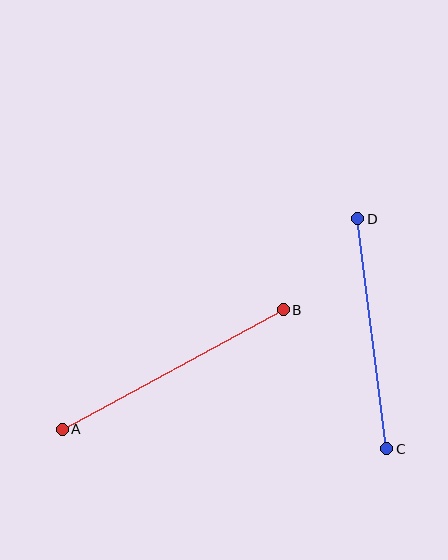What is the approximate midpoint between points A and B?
The midpoint is at approximately (173, 370) pixels.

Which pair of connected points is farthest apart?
Points A and B are farthest apart.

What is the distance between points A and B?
The distance is approximately 251 pixels.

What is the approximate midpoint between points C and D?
The midpoint is at approximately (372, 334) pixels.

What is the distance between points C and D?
The distance is approximately 232 pixels.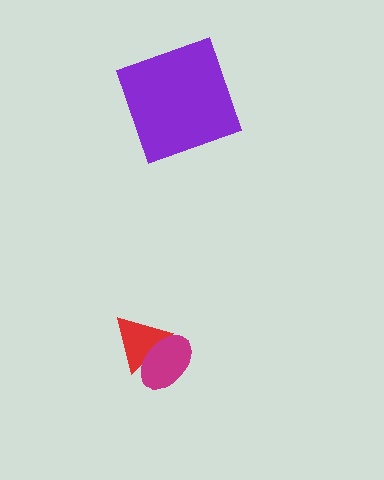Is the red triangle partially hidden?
Yes, it is partially covered by another shape.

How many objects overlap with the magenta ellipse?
1 object overlaps with the magenta ellipse.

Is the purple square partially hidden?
No, no other shape covers it.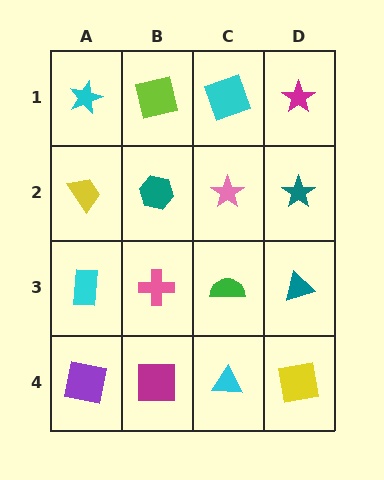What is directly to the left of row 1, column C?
A lime square.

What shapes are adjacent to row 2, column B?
A lime square (row 1, column B), a pink cross (row 3, column B), a yellow trapezoid (row 2, column A), a pink star (row 2, column C).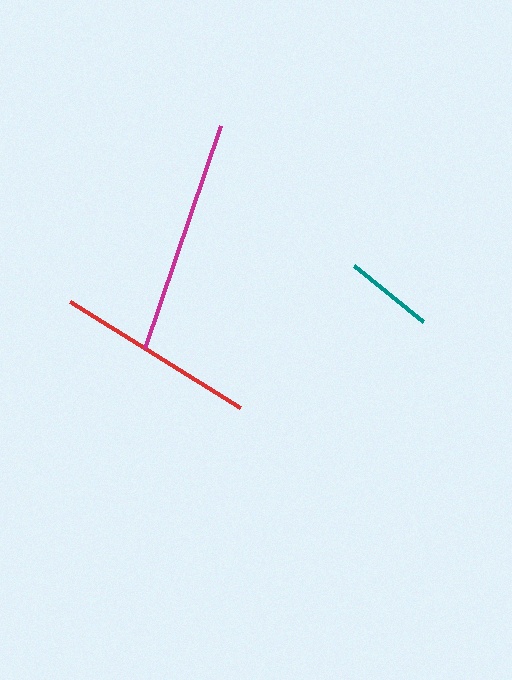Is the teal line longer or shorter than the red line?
The red line is longer than the teal line.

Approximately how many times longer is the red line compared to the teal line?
The red line is approximately 2.3 times the length of the teal line.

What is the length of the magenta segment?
The magenta segment is approximately 235 pixels long.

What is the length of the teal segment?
The teal segment is approximately 88 pixels long.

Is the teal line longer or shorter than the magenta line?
The magenta line is longer than the teal line.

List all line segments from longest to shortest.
From longest to shortest: magenta, red, teal.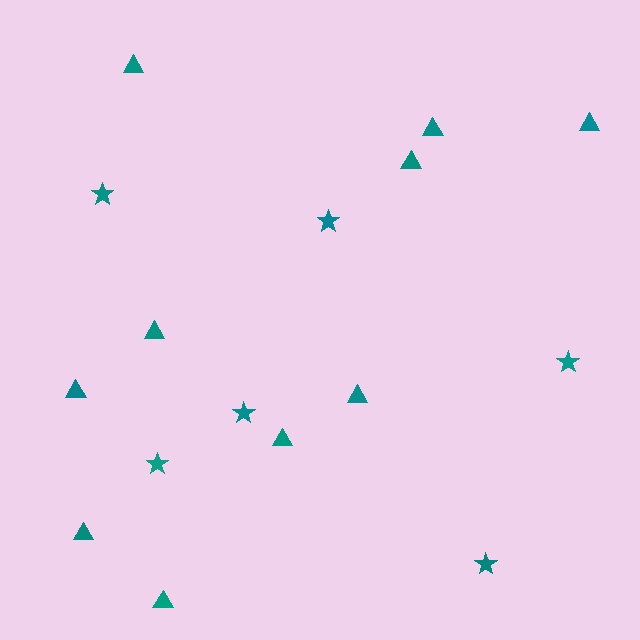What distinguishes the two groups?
There are 2 groups: one group of stars (6) and one group of triangles (10).